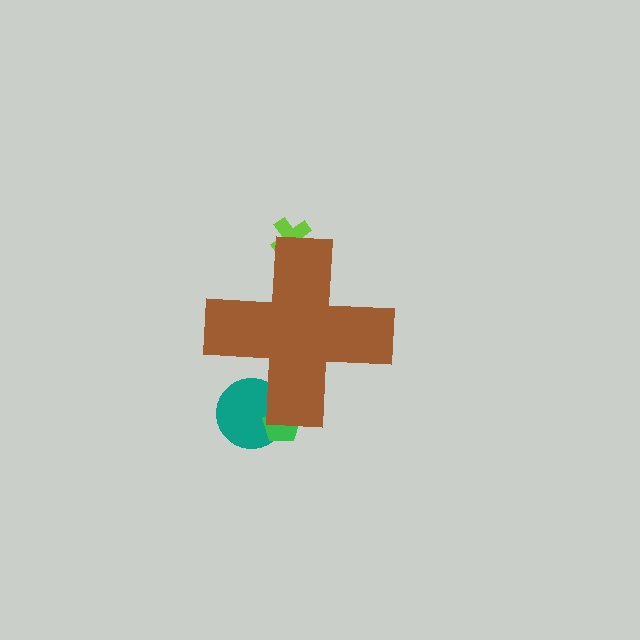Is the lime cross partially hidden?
Yes, the lime cross is partially hidden behind the brown cross.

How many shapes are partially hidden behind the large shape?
3 shapes are partially hidden.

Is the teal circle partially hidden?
Yes, the teal circle is partially hidden behind the brown cross.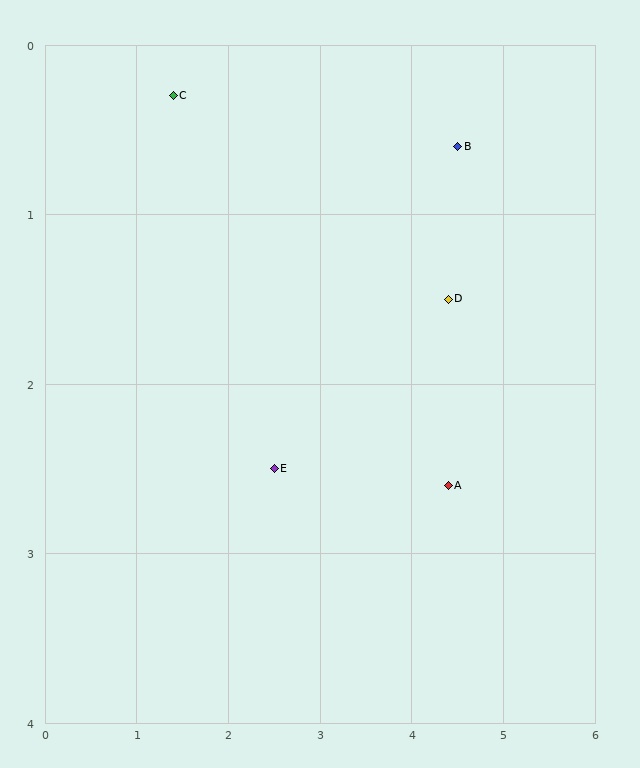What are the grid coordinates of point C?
Point C is at approximately (1.4, 0.3).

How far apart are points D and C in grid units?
Points D and C are about 3.2 grid units apart.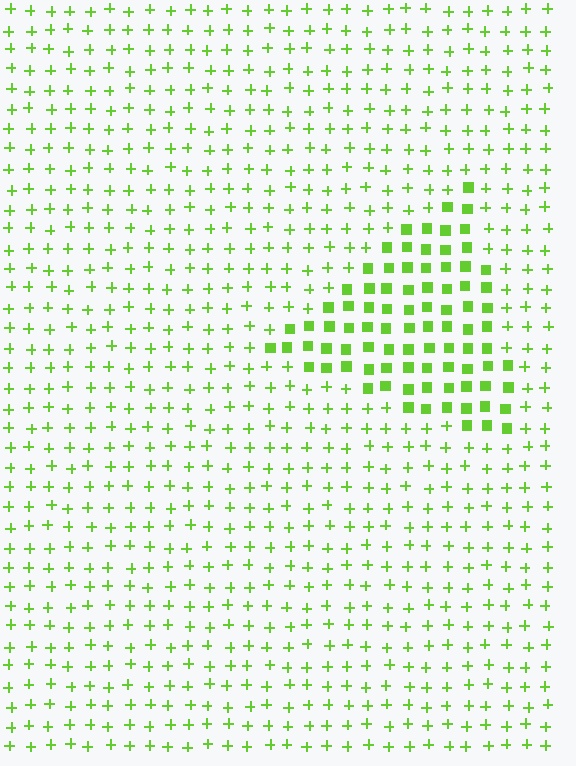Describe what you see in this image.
The image is filled with small lime elements arranged in a uniform grid. A triangle-shaped region contains squares, while the surrounding area contains plus signs. The boundary is defined purely by the change in element shape.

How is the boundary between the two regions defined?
The boundary is defined by a change in element shape: squares inside vs. plus signs outside. All elements share the same color and spacing.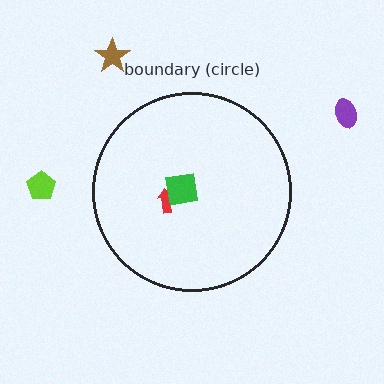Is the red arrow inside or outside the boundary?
Inside.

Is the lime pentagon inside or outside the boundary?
Outside.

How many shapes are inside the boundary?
2 inside, 3 outside.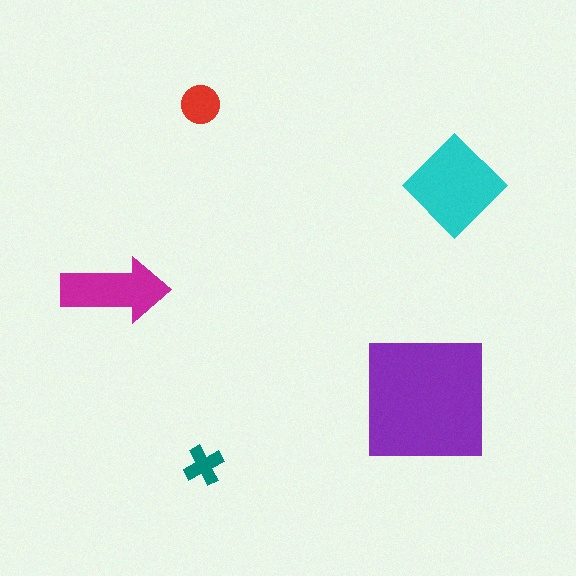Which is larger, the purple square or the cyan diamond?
The purple square.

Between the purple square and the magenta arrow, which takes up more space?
The purple square.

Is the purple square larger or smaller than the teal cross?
Larger.